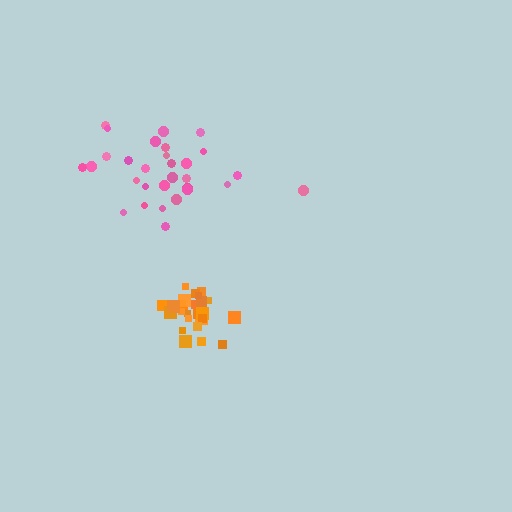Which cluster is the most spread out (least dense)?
Pink.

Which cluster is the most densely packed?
Orange.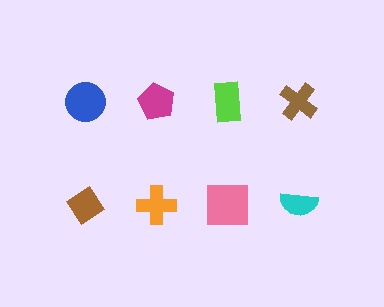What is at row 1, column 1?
A blue circle.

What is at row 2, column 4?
A cyan semicircle.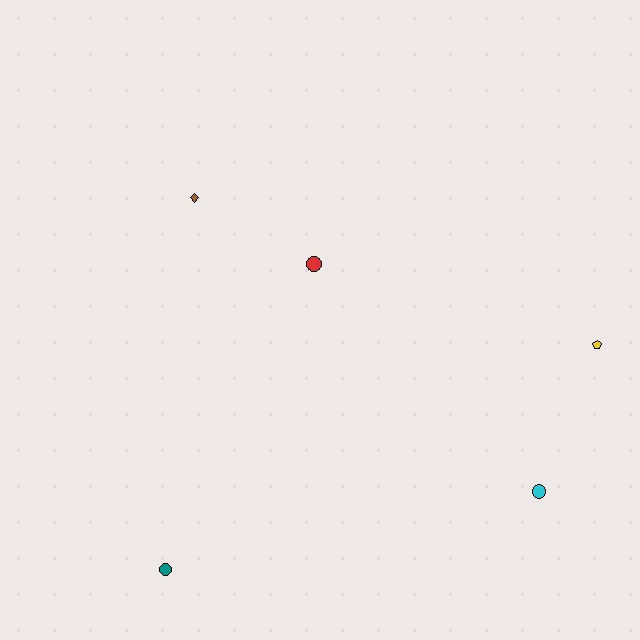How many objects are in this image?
There are 5 objects.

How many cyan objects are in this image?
There is 1 cyan object.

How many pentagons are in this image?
There is 1 pentagon.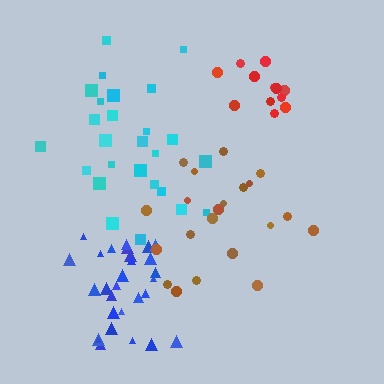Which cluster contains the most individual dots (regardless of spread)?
Blue (29).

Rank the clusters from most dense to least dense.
red, blue, brown, cyan.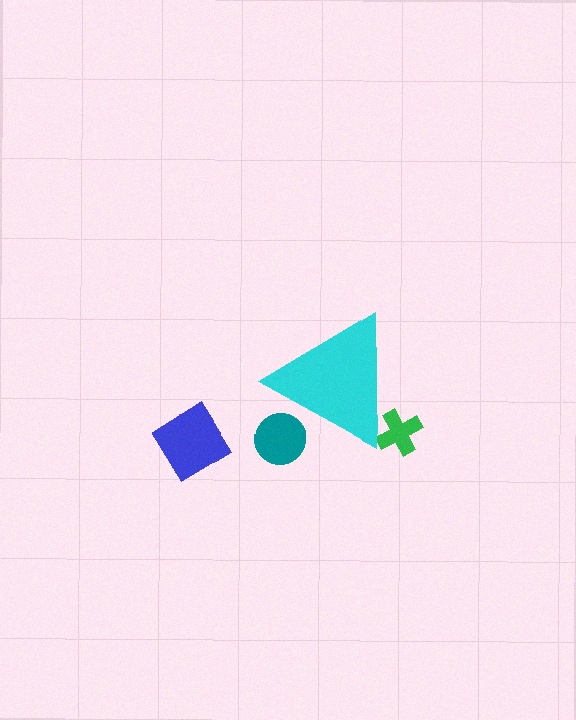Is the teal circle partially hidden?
Yes, the teal circle is partially hidden behind the cyan triangle.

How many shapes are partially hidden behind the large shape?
2 shapes are partially hidden.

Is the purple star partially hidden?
No, the purple star is fully visible.